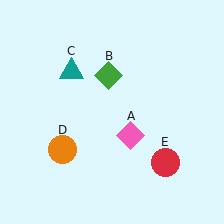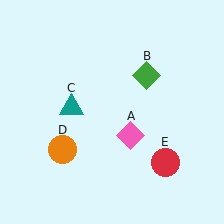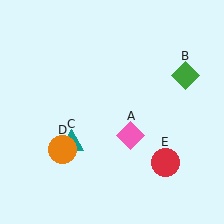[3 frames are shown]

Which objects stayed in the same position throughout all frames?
Pink diamond (object A) and orange circle (object D) and red circle (object E) remained stationary.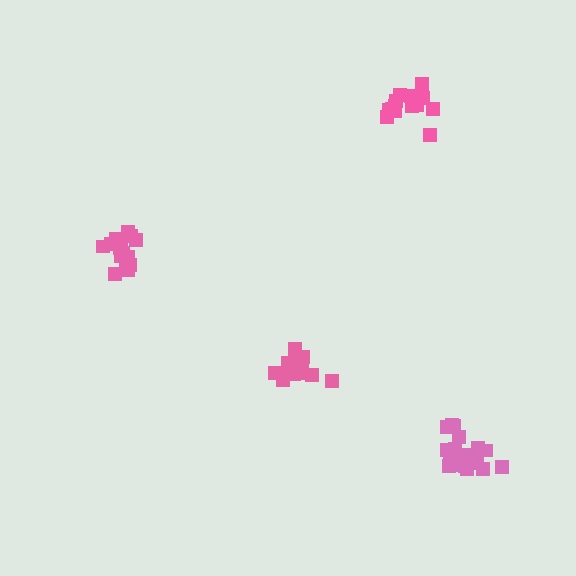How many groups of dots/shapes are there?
There are 4 groups.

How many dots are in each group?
Group 1: 15 dots, Group 2: 19 dots, Group 3: 19 dots, Group 4: 16 dots (69 total).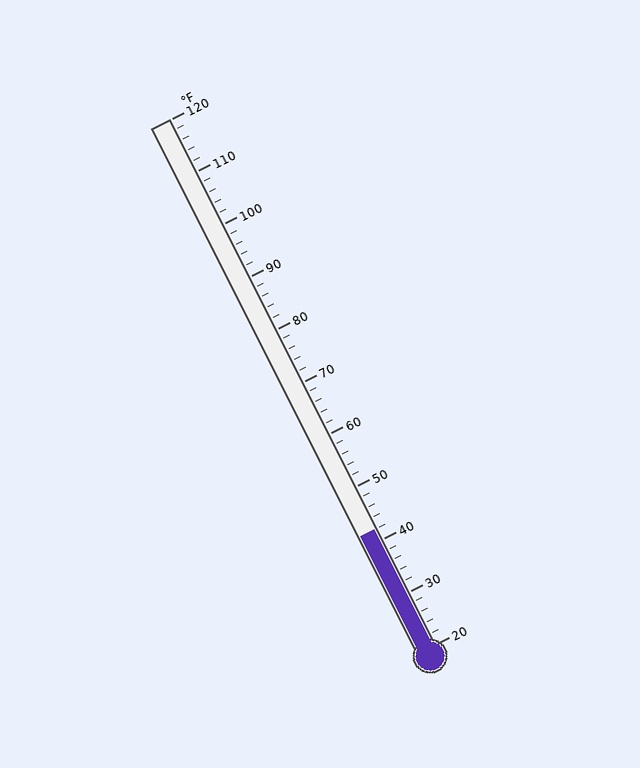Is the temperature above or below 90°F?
The temperature is below 90°F.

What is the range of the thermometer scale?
The thermometer scale ranges from 20°F to 120°F.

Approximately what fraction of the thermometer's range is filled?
The thermometer is filled to approximately 20% of its range.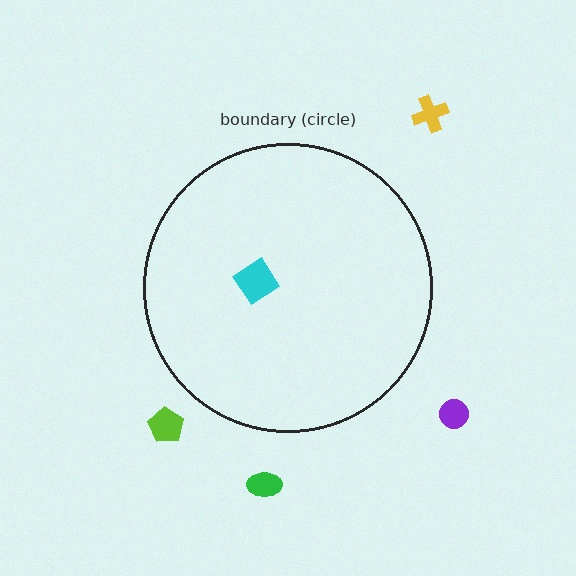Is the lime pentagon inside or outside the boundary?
Outside.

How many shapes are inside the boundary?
1 inside, 4 outside.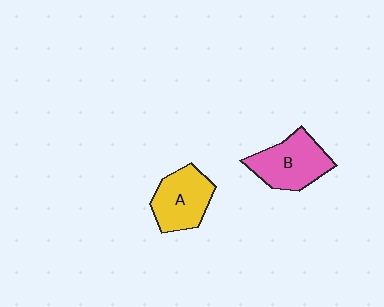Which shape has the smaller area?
Shape A (yellow).